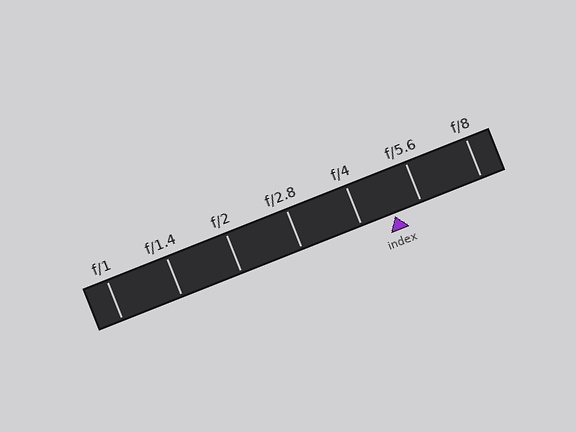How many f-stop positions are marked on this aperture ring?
There are 7 f-stop positions marked.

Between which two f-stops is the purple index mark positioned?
The index mark is between f/4 and f/5.6.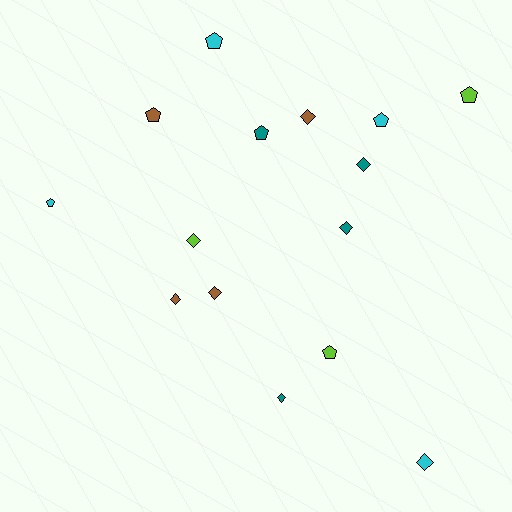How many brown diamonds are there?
There are 3 brown diamonds.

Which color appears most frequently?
Teal, with 4 objects.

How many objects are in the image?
There are 15 objects.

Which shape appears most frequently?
Diamond, with 8 objects.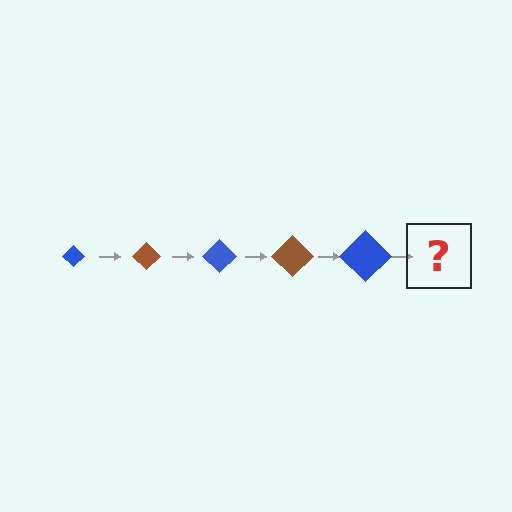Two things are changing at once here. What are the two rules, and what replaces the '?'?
The two rules are that the diamond grows larger each step and the color cycles through blue and brown. The '?' should be a brown diamond, larger than the previous one.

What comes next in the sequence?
The next element should be a brown diamond, larger than the previous one.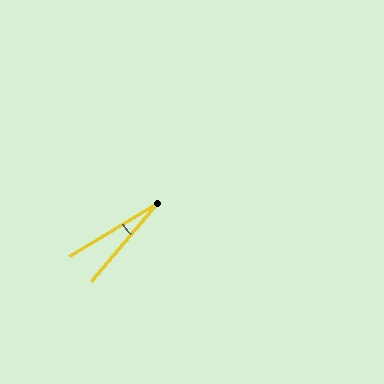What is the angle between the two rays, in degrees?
Approximately 19 degrees.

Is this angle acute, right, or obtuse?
It is acute.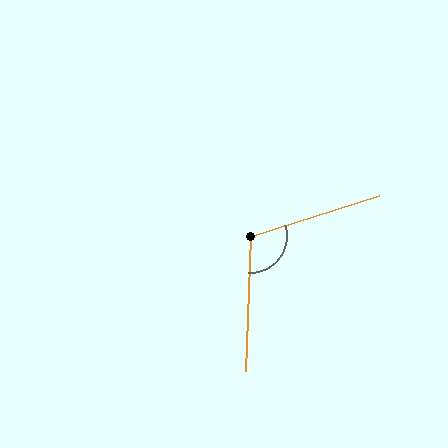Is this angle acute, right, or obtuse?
It is obtuse.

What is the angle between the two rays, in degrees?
Approximately 110 degrees.